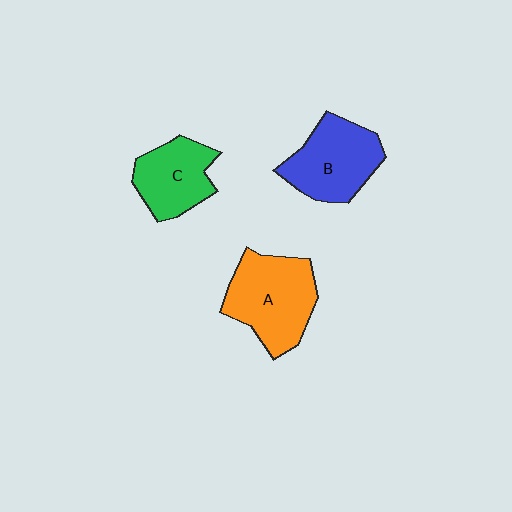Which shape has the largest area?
Shape A (orange).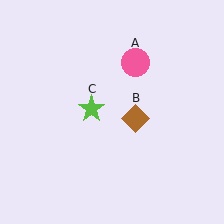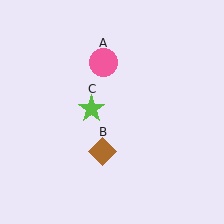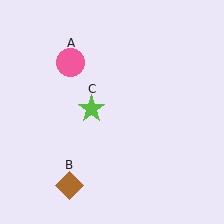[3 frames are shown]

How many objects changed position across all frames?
2 objects changed position: pink circle (object A), brown diamond (object B).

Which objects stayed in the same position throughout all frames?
Lime star (object C) remained stationary.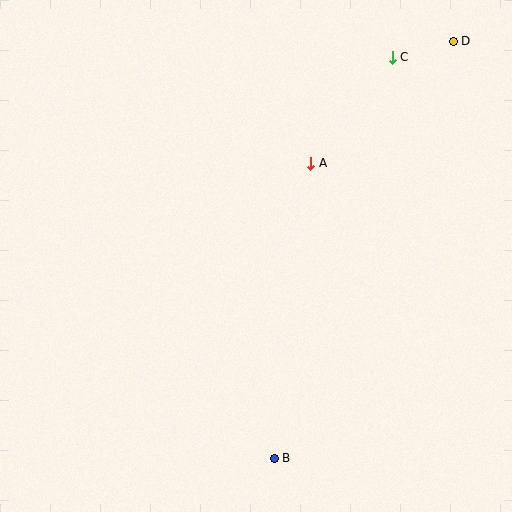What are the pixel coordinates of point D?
Point D is at (453, 41).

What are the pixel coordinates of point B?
Point B is at (274, 458).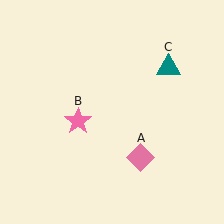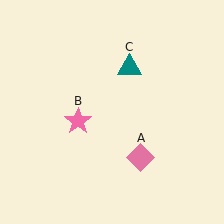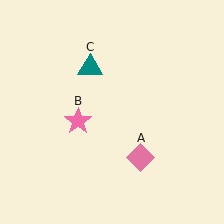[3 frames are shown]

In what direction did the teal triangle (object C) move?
The teal triangle (object C) moved left.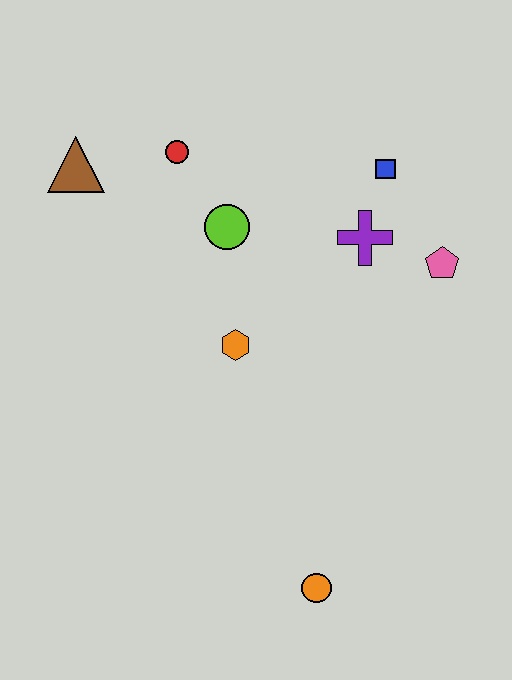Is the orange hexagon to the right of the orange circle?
No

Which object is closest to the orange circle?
The orange hexagon is closest to the orange circle.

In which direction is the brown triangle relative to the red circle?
The brown triangle is to the left of the red circle.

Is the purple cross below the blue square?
Yes